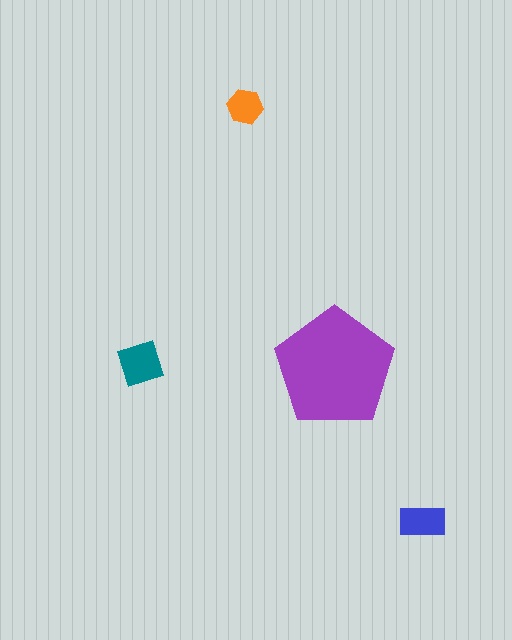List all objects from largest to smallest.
The purple pentagon, the teal diamond, the blue rectangle, the orange hexagon.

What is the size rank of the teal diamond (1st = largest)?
2nd.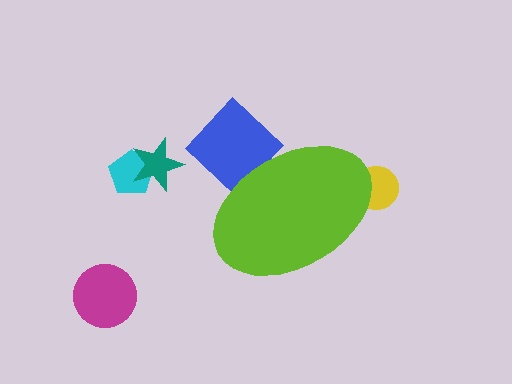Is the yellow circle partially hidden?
Yes, the yellow circle is partially hidden behind the lime ellipse.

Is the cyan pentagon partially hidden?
No, the cyan pentagon is fully visible.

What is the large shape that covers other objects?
A lime ellipse.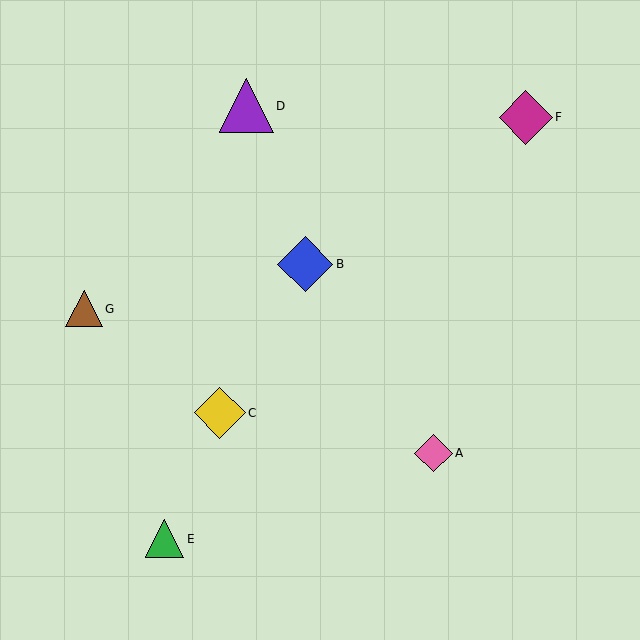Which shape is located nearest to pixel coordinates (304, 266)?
The blue diamond (labeled B) at (305, 264) is nearest to that location.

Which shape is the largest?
The blue diamond (labeled B) is the largest.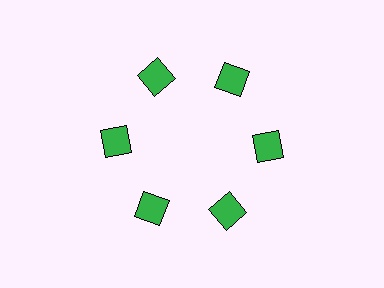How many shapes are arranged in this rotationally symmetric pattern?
There are 6 shapes, arranged in 6 groups of 1.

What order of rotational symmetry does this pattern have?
This pattern has 6-fold rotational symmetry.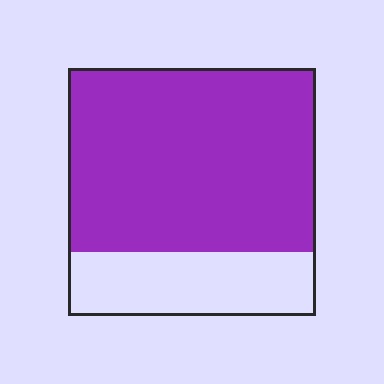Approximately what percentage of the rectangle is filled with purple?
Approximately 75%.